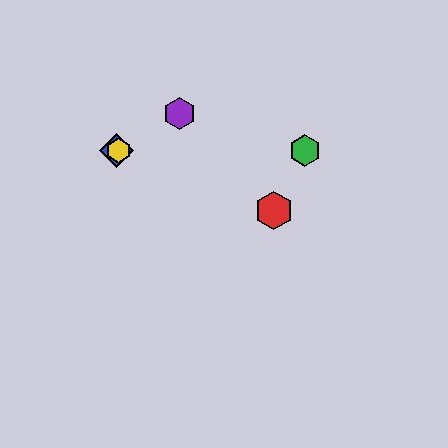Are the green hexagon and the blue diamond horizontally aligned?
Yes, both are at y≈150.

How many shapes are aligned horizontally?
3 shapes (the blue diamond, the green hexagon, the yellow hexagon) are aligned horizontally.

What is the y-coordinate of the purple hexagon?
The purple hexagon is at y≈114.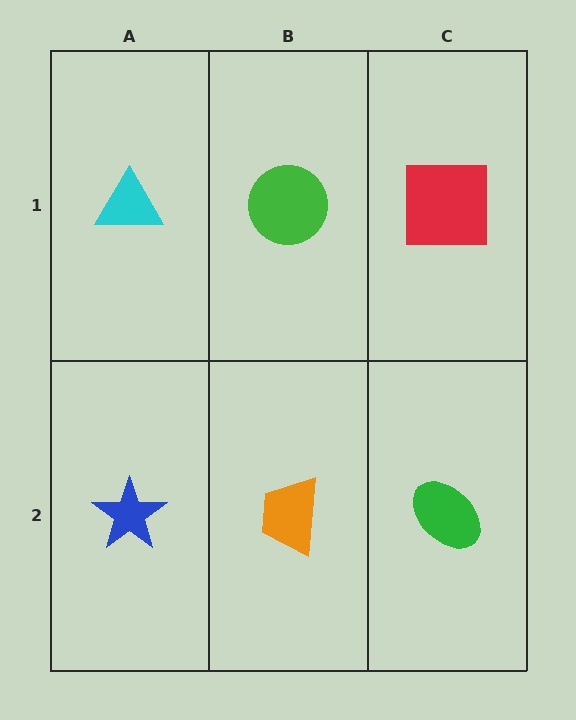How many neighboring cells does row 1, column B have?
3.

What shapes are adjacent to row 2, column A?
A cyan triangle (row 1, column A), an orange trapezoid (row 2, column B).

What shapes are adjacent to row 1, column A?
A blue star (row 2, column A), a green circle (row 1, column B).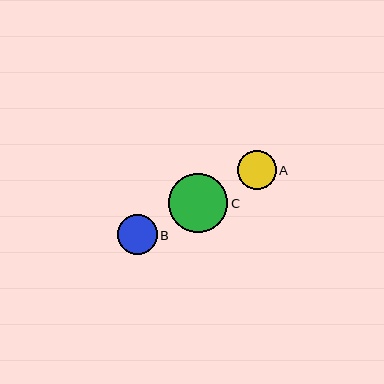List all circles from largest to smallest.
From largest to smallest: C, B, A.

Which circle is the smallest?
Circle A is the smallest with a size of approximately 39 pixels.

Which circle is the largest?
Circle C is the largest with a size of approximately 60 pixels.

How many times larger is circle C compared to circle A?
Circle C is approximately 1.5 times the size of circle A.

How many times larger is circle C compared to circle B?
Circle C is approximately 1.5 times the size of circle B.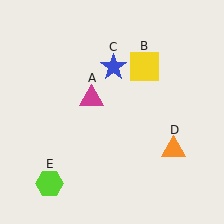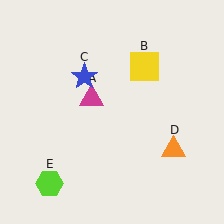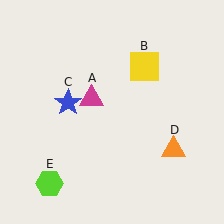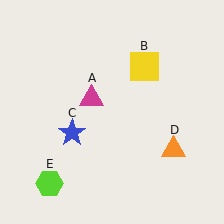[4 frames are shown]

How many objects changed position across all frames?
1 object changed position: blue star (object C).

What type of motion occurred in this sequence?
The blue star (object C) rotated counterclockwise around the center of the scene.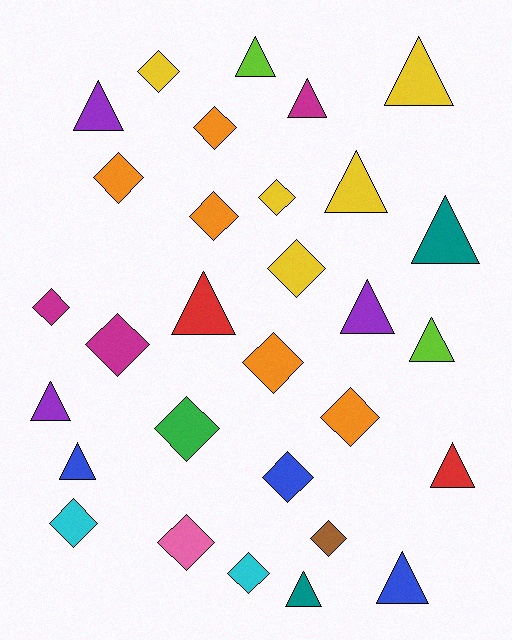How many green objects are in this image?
There is 1 green object.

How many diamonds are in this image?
There are 16 diamonds.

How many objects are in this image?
There are 30 objects.